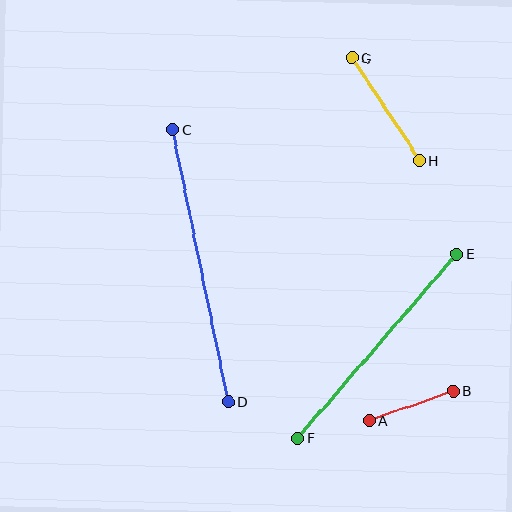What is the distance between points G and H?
The distance is approximately 123 pixels.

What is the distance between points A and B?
The distance is approximately 89 pixels.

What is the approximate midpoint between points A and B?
The midpoint is at approximately (411, 406) pixels.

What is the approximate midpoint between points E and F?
The midpoint is at approximately (377, 346) pixels.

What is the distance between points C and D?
The distance is approximately 278 pixels.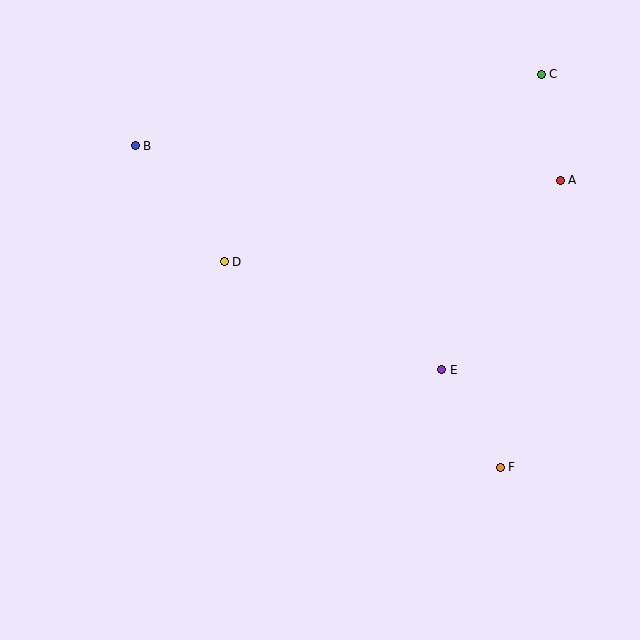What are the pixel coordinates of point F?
Point F is at (500, 467).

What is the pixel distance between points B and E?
The distance between B and E is 380 pixels.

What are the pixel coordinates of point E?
Point E is at (442, 370).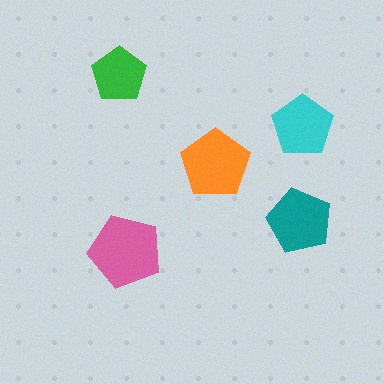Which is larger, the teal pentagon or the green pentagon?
The teal one.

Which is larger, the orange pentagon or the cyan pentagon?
The orange one.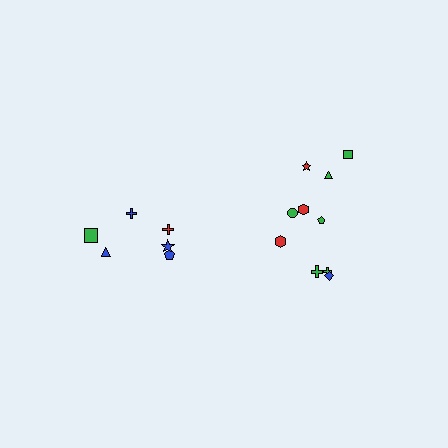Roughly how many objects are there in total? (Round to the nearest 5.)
Roughly 15 objects in total.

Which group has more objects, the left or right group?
The right group.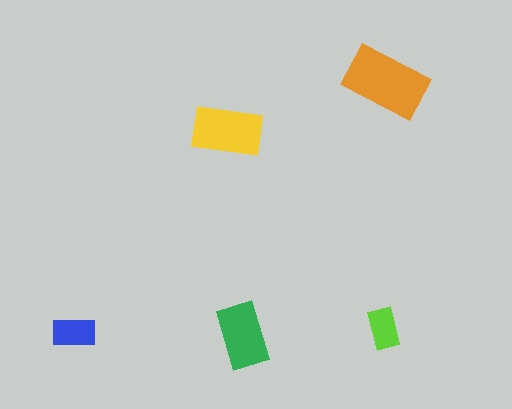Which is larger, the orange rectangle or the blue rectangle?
The orange one.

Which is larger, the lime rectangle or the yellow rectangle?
The yellow one.